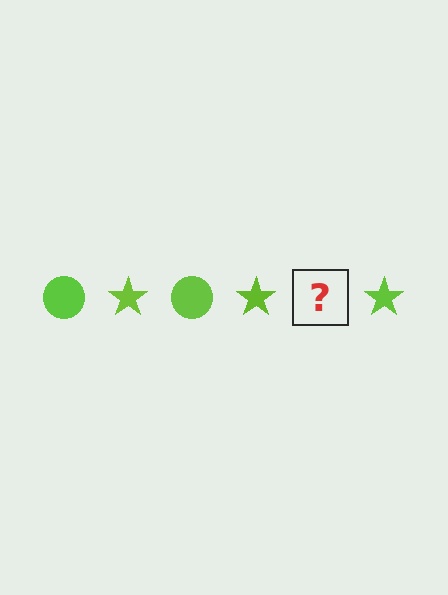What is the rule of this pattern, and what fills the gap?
The rule is that the pattern cycles through circle, star shapes in lime. The gap should be filled with a lime circle.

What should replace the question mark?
The question mark should be replaced with a lime circle.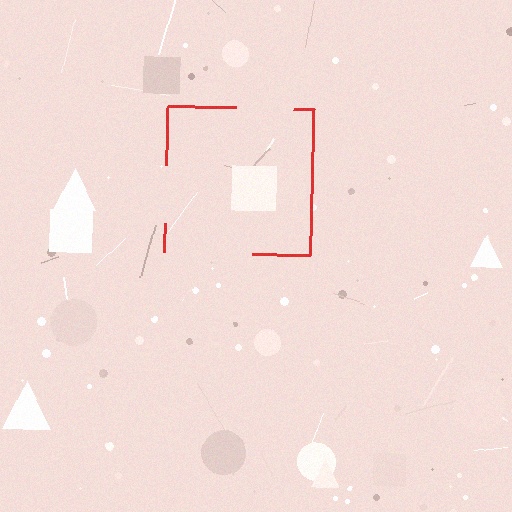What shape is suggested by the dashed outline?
The dashed outline suggests a square.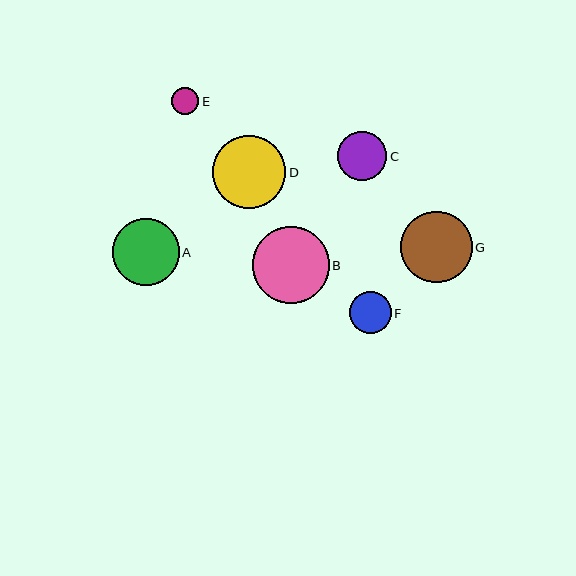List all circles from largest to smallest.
From largest to smallest: B, D, G, A, C, F, E.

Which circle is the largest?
Circle B is the largest with a size of approximately 77 pixels.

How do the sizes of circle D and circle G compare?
Circle D and circle G are approximately the same size.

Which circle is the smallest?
Circle E is the smallest with a size of approximately 28 pixels.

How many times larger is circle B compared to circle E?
Circle B is approximately 2.8 times the size of circle E.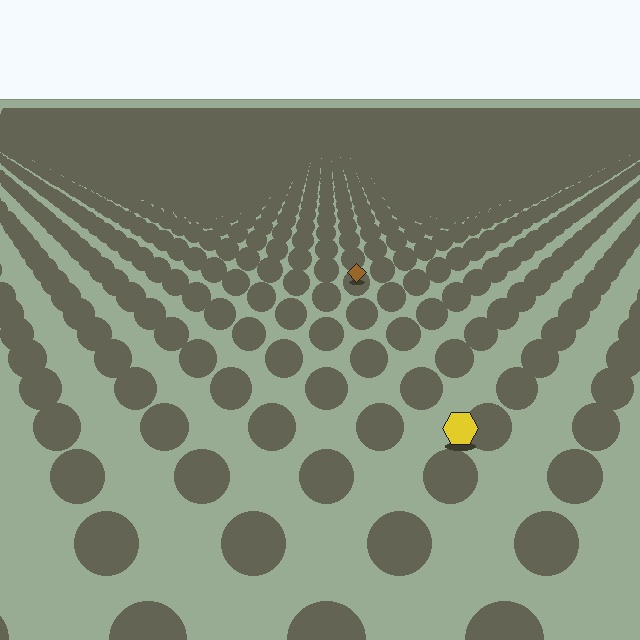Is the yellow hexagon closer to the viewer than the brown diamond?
Yes. The yellow hexagon is closer — you can tell from the texture gradient: the ground texture is coarser near it.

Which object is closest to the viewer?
The yellow hexagon is closest. The texture marks near it are larger and more spread out.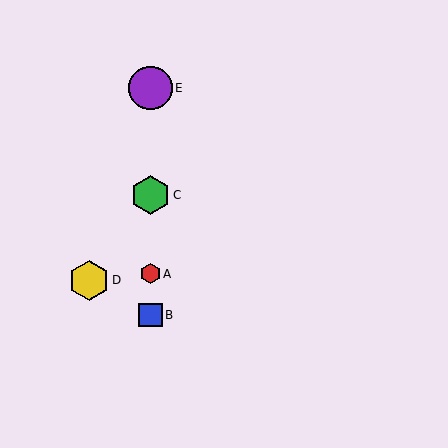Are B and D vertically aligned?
No, B is at x≈150 and D is at x≈89.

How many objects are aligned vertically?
4 objects (A, B, C, E) are aligned vertically.